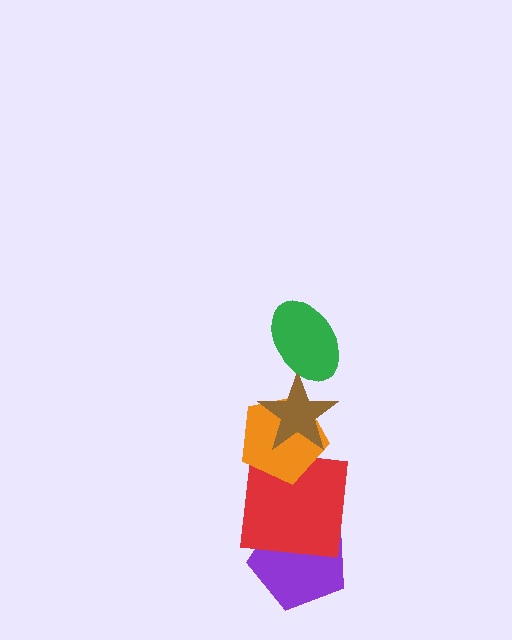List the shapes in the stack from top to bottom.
From top to bottom: the green ellipse, the brown star, the orange pentagon, the red square, the purple pentagon.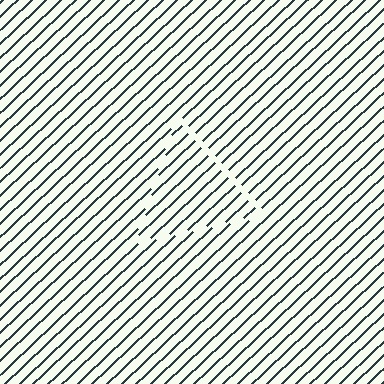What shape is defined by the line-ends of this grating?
An illusory triangle. The interior of the shape contains the same grating, shifted by half a period — the contour is defined by the phase discontinuity where line-ends from the inner and outer gratings abut.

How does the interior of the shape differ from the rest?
The interior of the shape contains the same grating, shifted by half a period — the contour is defined by the phase discontinuity where line-ends from the inner and outer gratings abut.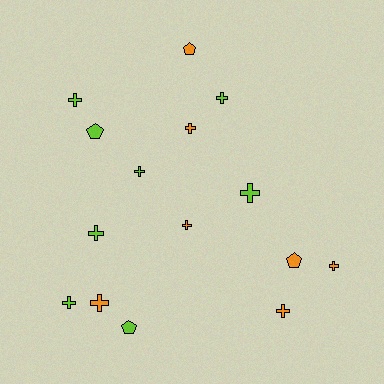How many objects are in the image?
There are 15 objects.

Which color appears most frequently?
Lime, with 8 objects.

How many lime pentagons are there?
There are 2 lime pentagons.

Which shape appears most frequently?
Cross, with 11 objects.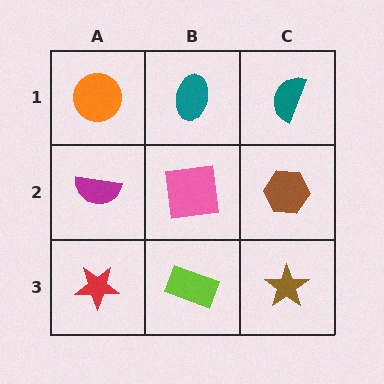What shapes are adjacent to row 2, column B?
A teal ellipse (row 1, column B), a lime rectangle (row 3, column B), a magenta semicircle (row 2, column A), a brown hexagon (row 2, column C).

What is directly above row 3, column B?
A pink square.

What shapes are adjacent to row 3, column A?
A magenta semicircle (row 2, column A), a lime rectangle (row 3, column B).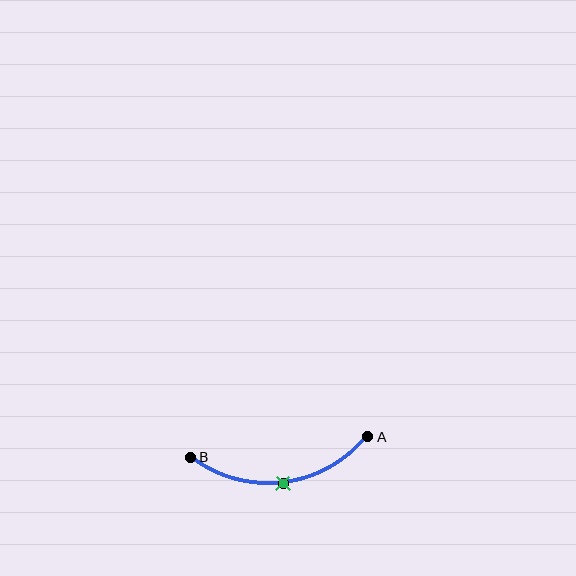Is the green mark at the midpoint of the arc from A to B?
Yes. The green mark lies on the arc at equal arc-length from both A and B — it is the arc midpoint.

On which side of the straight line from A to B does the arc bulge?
The arc bulges below the straight line connecting A and B.